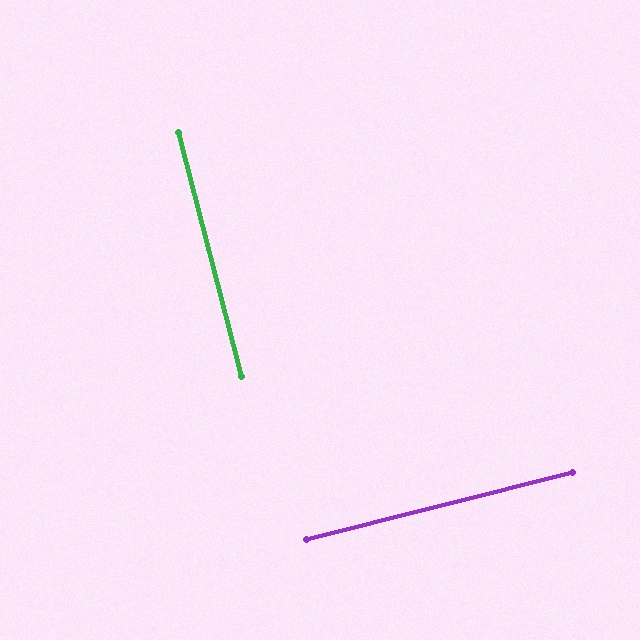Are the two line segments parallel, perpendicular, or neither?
Perpendicular — they meet at approximately 90°.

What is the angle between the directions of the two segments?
Approximately 90 degrees.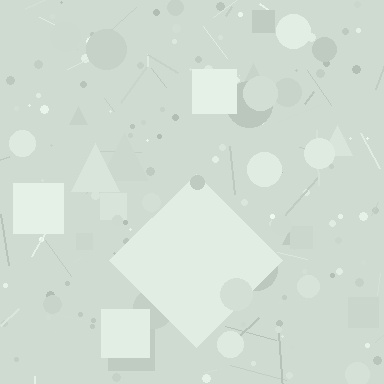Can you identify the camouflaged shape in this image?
The camouflaged shape is a diamond.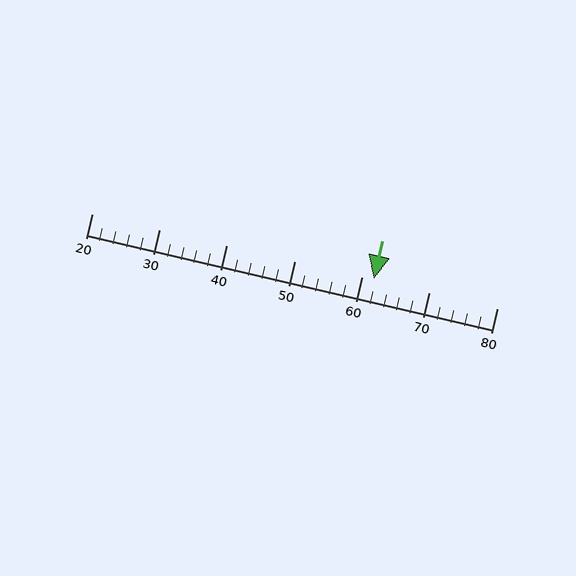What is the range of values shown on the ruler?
The ruler shows values from 20 to 80.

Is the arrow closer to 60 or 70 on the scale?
The arrow is closer to 60.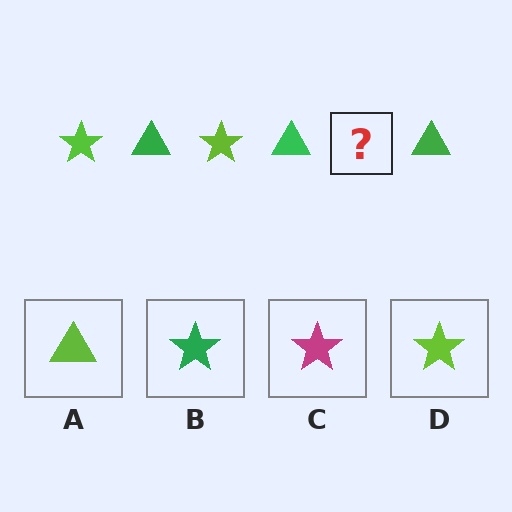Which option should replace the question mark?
Option D.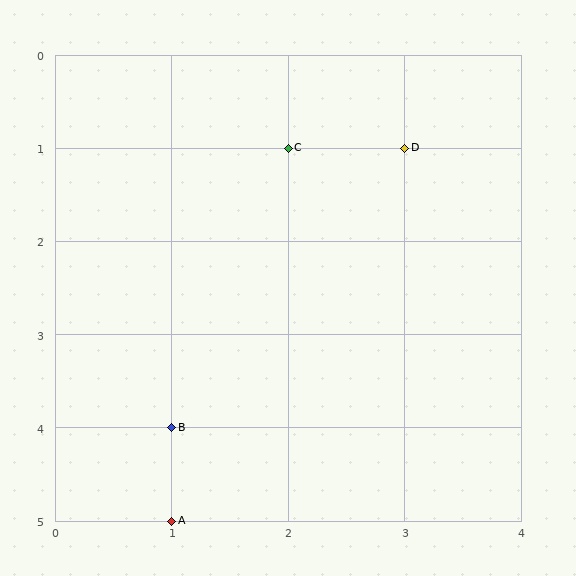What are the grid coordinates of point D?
Point D is at grid coordinates (3, 1).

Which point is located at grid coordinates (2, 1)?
Point C is at (2, 1).